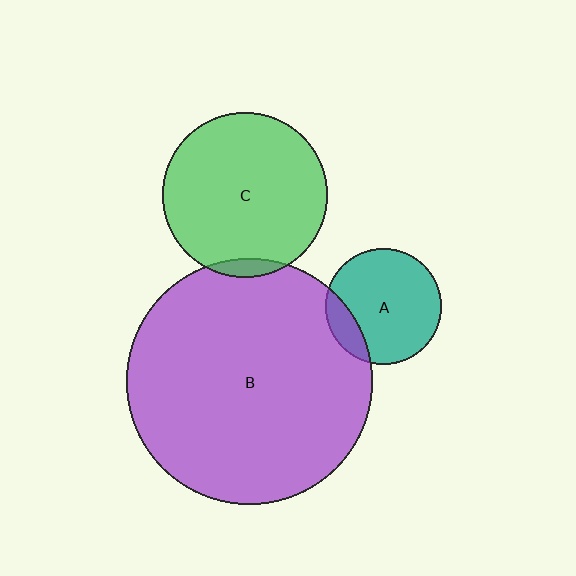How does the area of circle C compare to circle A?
Approximately 2.0 times.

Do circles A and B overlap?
Yes.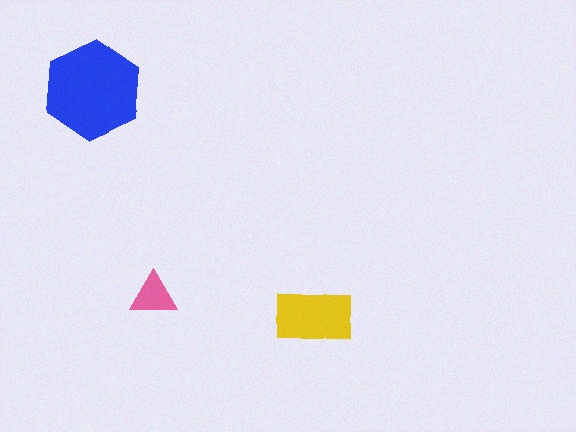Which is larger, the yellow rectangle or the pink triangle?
The yellow rectangle.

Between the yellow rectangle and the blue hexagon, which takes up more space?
The blue hexagon.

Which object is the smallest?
The pink triangle.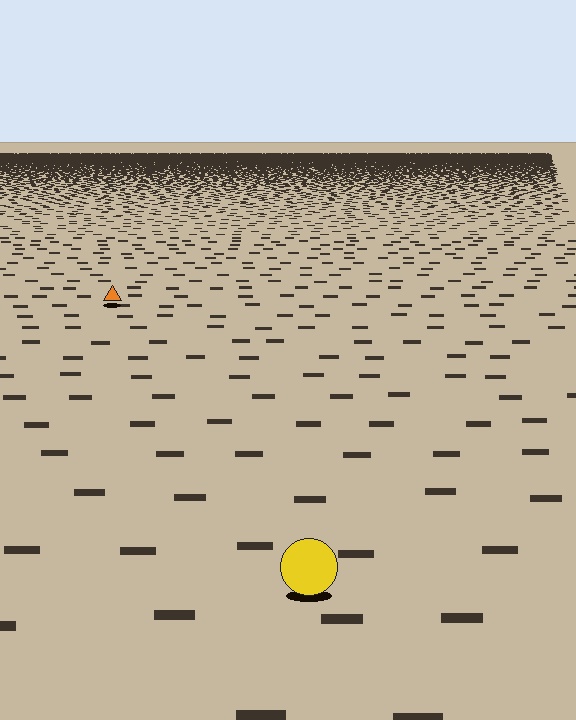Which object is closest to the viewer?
The yellow circle is closest. The texture marks near it are larger and more spread out.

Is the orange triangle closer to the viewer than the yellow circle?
No. The yellow circle is closer — you can tell from the texture gradient: the ground texture is coarser near it.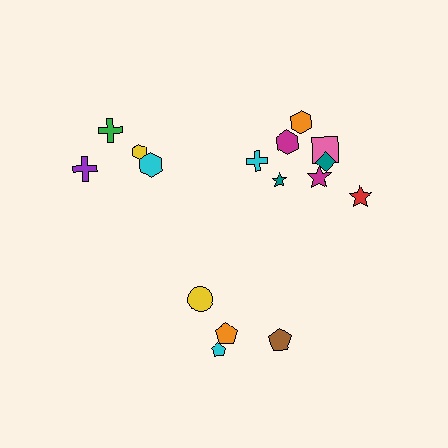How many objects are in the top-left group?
There are 4 objects.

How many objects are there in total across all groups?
There are 16 objects.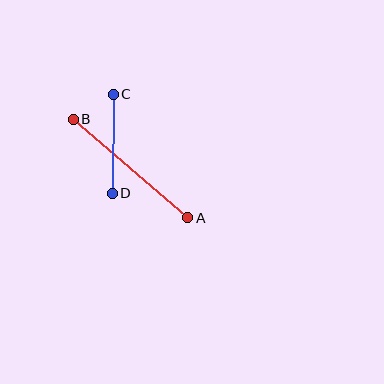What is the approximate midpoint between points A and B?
The midpoint is at approximately (130, 168) pixels.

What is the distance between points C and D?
The distance is approximately 99 pixels.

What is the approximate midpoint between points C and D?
The midpoint is at approximately (113, 144) pixels.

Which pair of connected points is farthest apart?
Points A and B are farthest apart.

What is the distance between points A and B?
The distance is approximately 151 pixels.